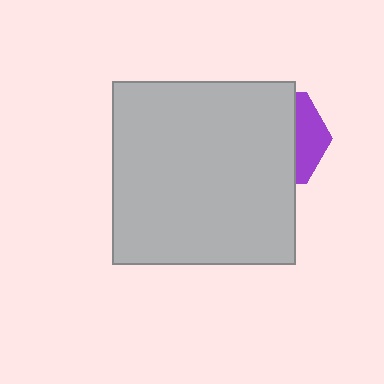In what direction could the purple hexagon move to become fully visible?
The purple hexagon could move right. That would shift it out from behind the light gray square entirely.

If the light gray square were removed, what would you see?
You would see the complete purple hexagon.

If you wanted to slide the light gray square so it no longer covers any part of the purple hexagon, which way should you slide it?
Slide it left — that is the most direct way to separate the two shapes.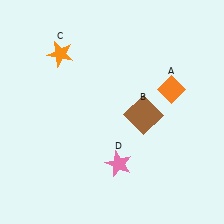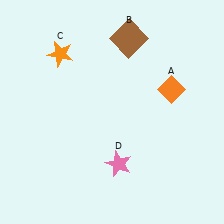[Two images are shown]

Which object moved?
The brown square (B) moved up.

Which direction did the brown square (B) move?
The brown square (B) moved up.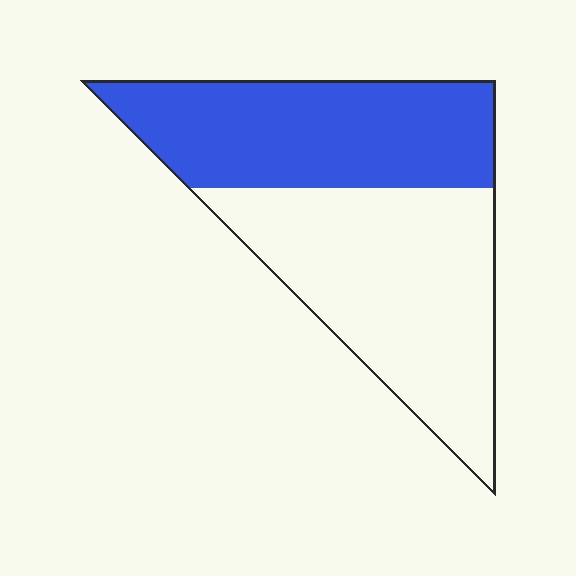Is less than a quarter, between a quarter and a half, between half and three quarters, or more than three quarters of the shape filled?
Between a quarter and a half.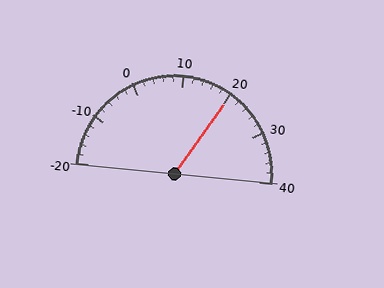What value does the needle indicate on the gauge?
The needle indicates approximately 20.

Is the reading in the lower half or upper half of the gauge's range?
The reading is in the upper half of the range (-20 to 40).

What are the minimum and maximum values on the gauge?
The gauge ranges from -20 to 40.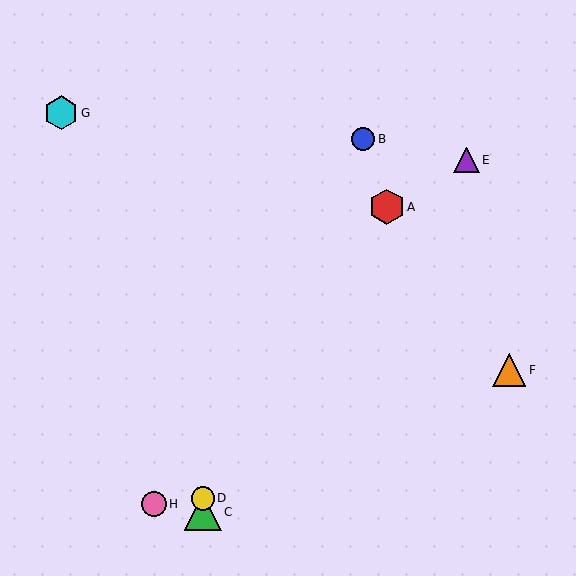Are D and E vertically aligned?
No, D is at x≈203 and E is at x≈466.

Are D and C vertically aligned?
Yes, both are at x≈203.